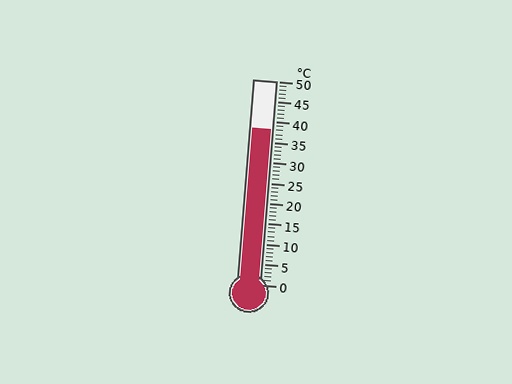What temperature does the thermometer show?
The thermometer shows approximately 38°C.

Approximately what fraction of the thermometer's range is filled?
The thermometer is filled to approximately 75% of its range.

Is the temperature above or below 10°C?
The temperature is above 10°C.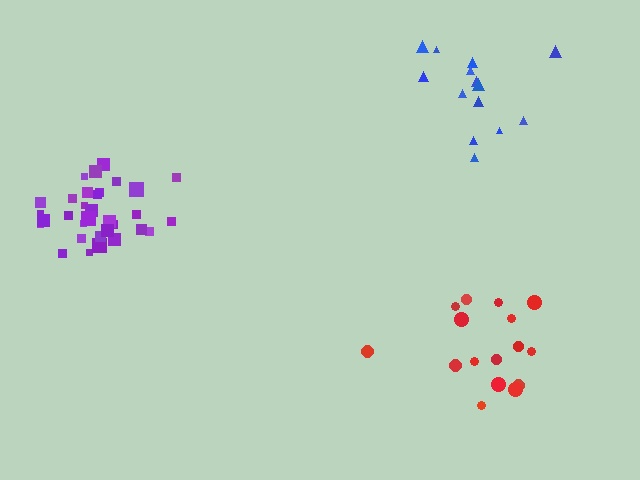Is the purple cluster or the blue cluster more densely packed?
Purple.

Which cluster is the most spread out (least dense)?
Red.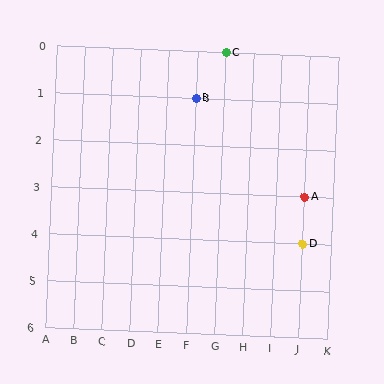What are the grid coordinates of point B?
Point B is at grid coordinates (F, 1).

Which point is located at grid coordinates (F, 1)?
Point B is at (F, 1).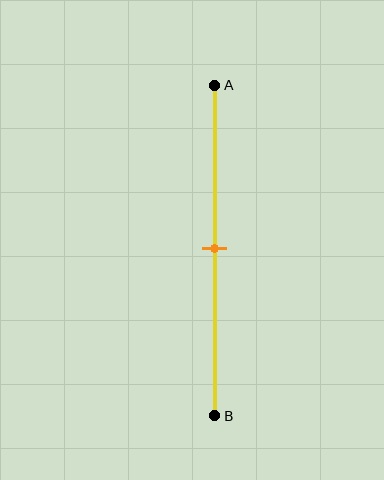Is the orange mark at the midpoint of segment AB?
Yes, the mark is approximately at the midpoint.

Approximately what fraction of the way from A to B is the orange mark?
The orange mark is approximately 50% of the way from A to B.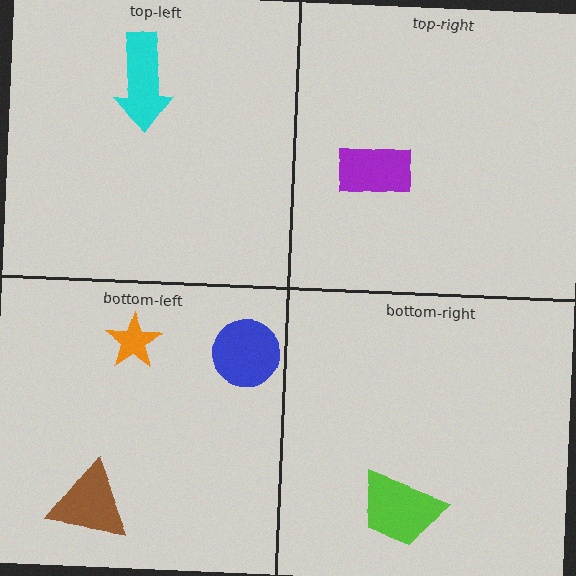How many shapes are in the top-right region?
1.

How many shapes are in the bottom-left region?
3.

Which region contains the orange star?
The bottom-left region.